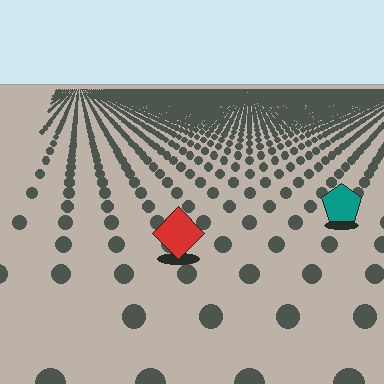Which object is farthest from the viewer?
The teal pentagon is farthest from the viewer. It appears smaller and the ground texture around it is denser.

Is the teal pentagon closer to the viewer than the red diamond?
No. The red diamond is closer — you can tell from the texture gradient: the ground texture is coarser near it.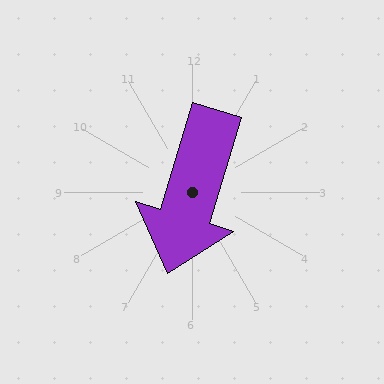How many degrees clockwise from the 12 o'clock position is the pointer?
Approximately 197 degrees.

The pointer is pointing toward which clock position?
Roughly 7 o'clock.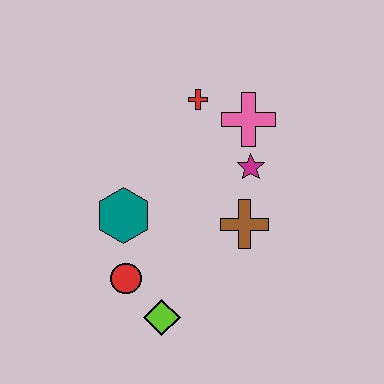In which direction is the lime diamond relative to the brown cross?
The lime diamond is below the brown cross.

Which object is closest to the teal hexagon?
The red circle is closest to the teal hexagon.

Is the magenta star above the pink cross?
No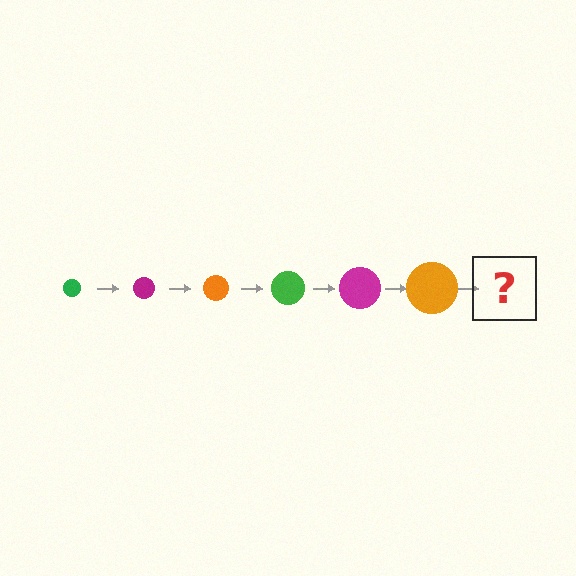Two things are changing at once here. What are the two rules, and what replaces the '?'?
The two rules are that the circle grows larger each step and the color cycles through green, magenta, and orange. The '?' should be a green circle, larger than the previous one.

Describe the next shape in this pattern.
It should be a green circle, larger than the previous one.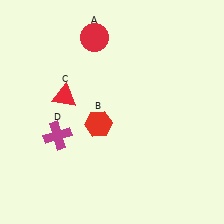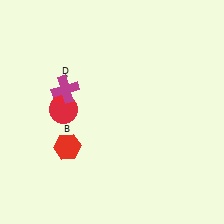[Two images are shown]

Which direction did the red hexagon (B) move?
The red hexagon (B) moved left.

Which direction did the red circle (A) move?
The red circle (A) moved down.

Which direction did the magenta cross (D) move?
The magenta cross (D) moved up.